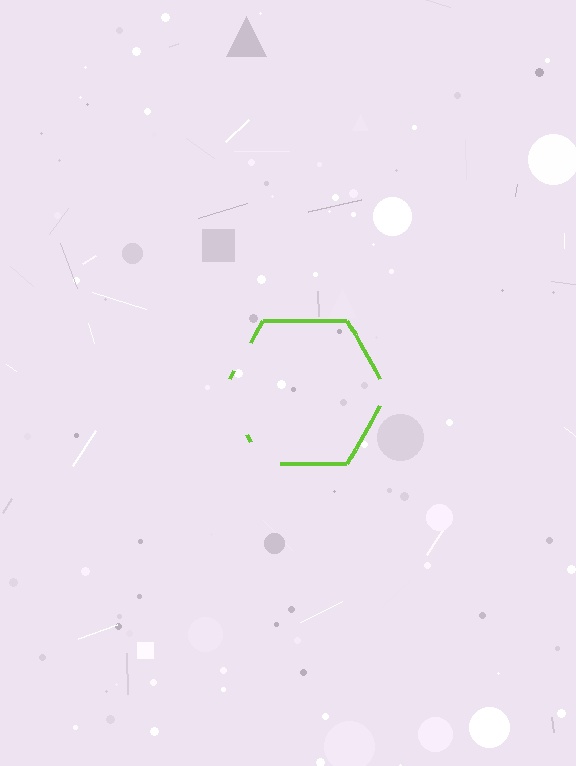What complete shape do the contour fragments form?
The contour fragments form a hexagon.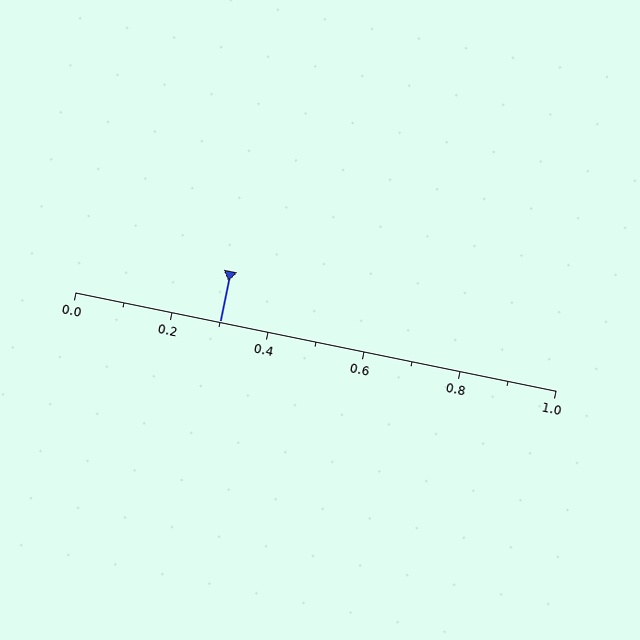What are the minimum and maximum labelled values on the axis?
The axis runs from 0.0 to 1.0.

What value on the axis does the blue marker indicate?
The marker indicates approximately 0.3.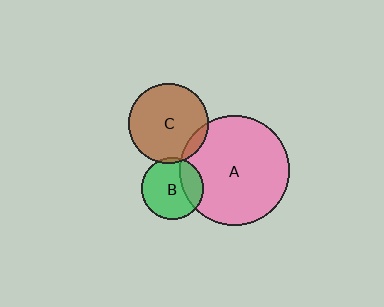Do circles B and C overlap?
Yes.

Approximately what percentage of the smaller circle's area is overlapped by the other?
Approximately 5%.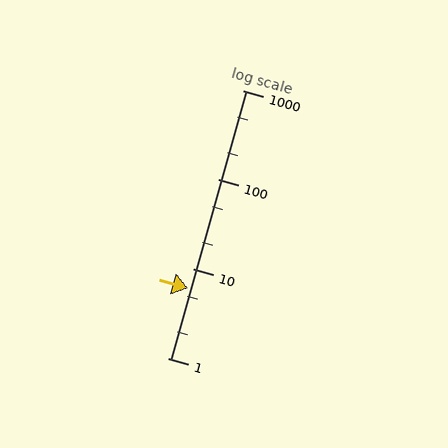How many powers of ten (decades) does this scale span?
The scale spans 3 decades, from 1 to 1000.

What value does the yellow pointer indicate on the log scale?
The pointer indicates approximately 6.1.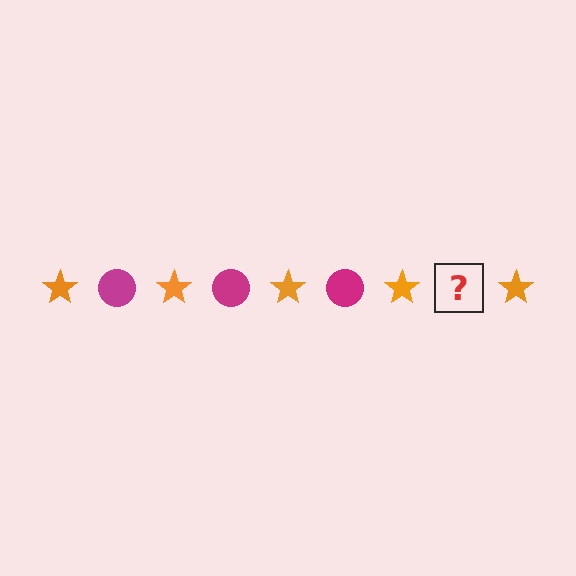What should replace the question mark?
The question mark should be replaced with a magenta circle.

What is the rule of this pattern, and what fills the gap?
The rule is that the pattern alternates between orange star and magenta circle. The gap should be filled with a magenta circle.